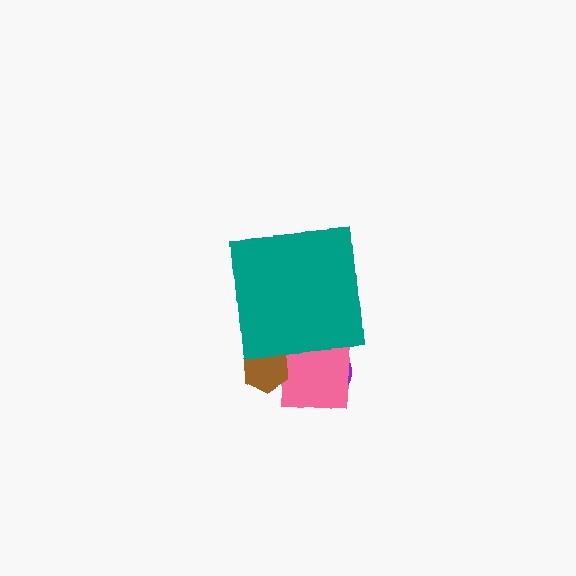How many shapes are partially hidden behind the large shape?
3 shapes are partially hidden.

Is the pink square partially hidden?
Yes, the pink square is partially hidden behind the teal square.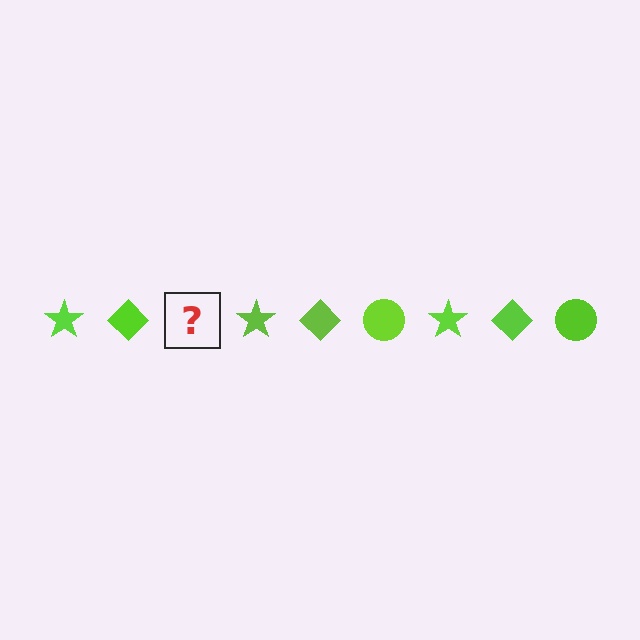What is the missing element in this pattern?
The missing element is a lime circle.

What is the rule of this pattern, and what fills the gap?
The rule is that the pattern cycles through star, diamond, circle shapes in lime. The gap should be filled with a lime circle.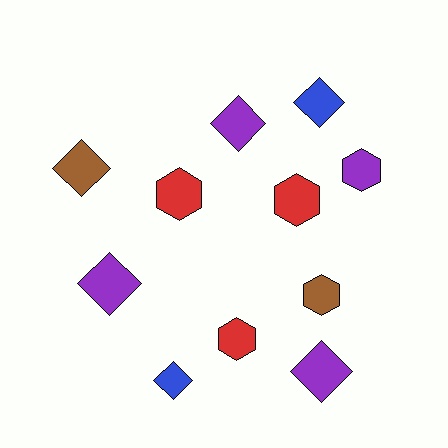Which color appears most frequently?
Purple, with 4 objects.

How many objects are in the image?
There are 11 objects.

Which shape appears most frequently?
Diamond, with 6 objects.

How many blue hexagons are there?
There are no blue hexagons.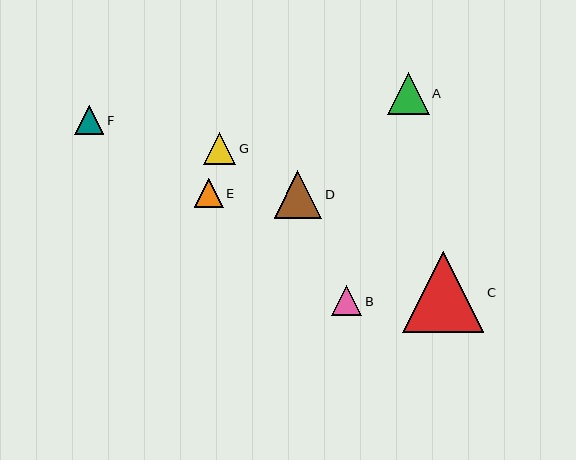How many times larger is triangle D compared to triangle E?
Triangle D is approximately 1.6 times the size of triangle E.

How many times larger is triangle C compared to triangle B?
Triangle C is approximately 2.7 times the size of triangle B.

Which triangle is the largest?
Triangle C is the largest with a size of approximately 81 pixels.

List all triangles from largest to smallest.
From largest to smallest: C, D, A, G, B, F, E.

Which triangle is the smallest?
Triangle E is the smallest with a size of approximately 29 pixels.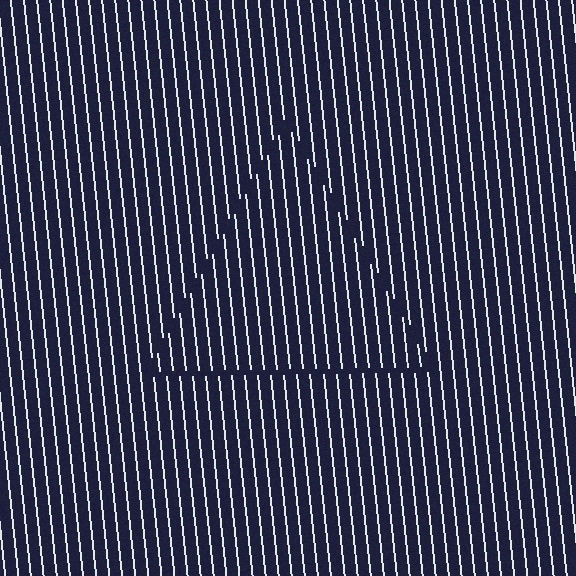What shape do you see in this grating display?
An illusory triangle. The interior of the shape contains the same grating, shifted by half a period — the contour is defined by the phase discontinuity where line-ends from the inner and outer gratings abut.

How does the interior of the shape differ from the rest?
The interior of the shape contains the same grating, shifted by half a period — the contour is defined by the phase discontinuity where line-ends from the inner and outer gratings abut.